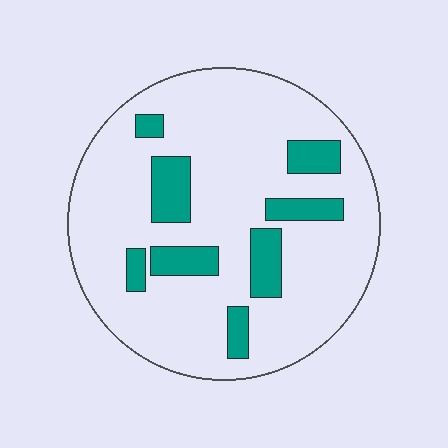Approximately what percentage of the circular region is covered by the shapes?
Approximately 15%.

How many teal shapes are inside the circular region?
8.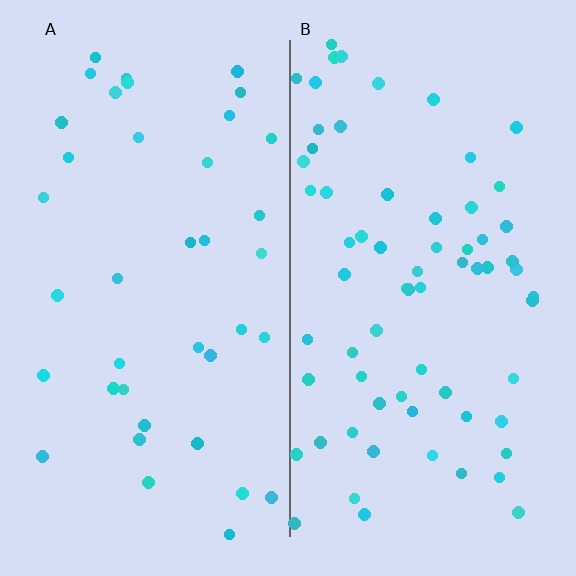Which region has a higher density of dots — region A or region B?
B (the right).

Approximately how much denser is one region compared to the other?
Approximately 1.8× — region B over region A.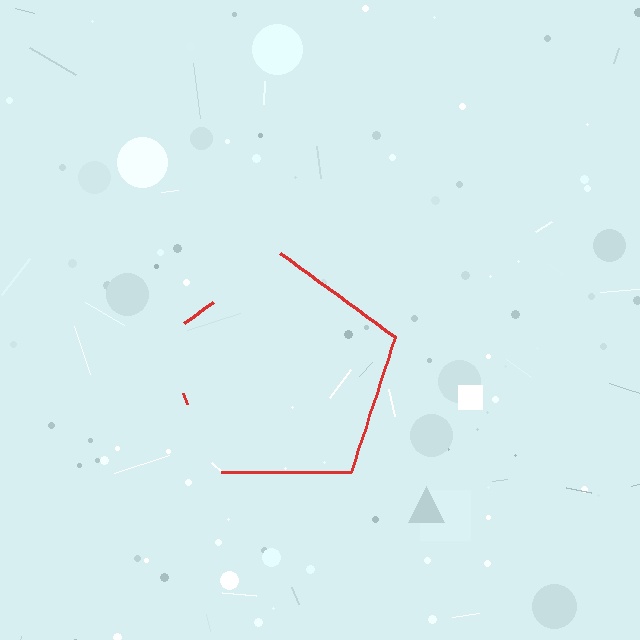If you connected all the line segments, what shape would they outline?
They would outline a pentagon.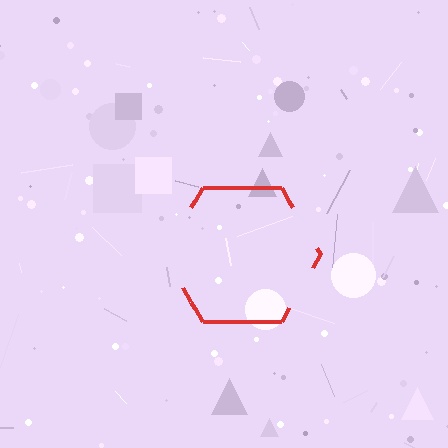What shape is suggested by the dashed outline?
The dashed outline suggests a hexagon.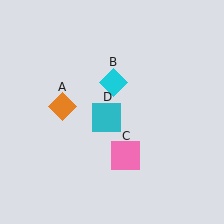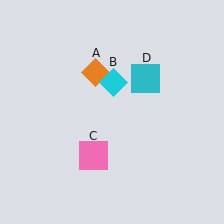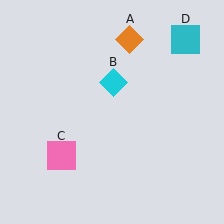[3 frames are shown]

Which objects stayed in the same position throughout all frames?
Cyan diamond (object B) remained stationary.